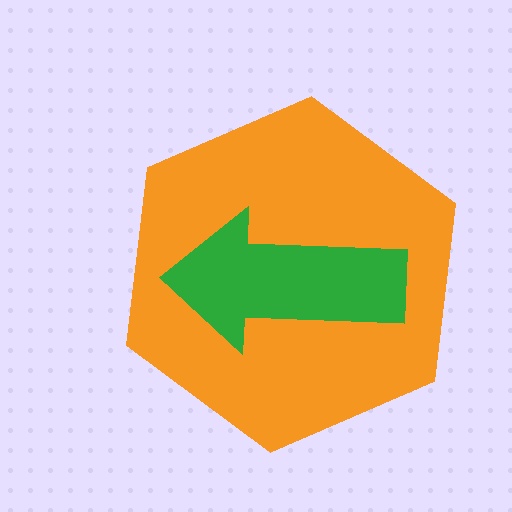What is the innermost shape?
The green arrow.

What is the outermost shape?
The orange hexagon.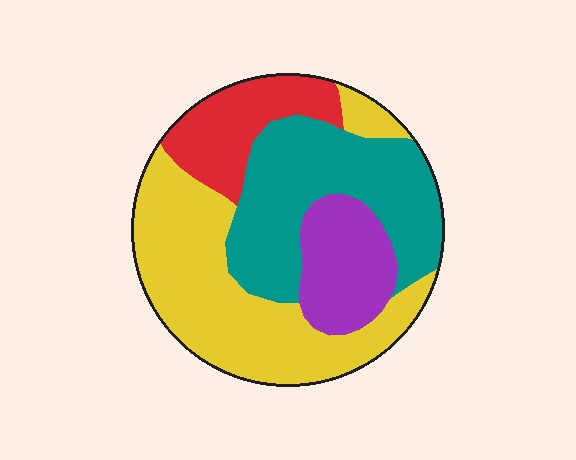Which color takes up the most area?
Yellow, at roughly 40%.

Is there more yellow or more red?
Yellow.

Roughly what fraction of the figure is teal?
Teal takes up about one third (1/3) of the figure.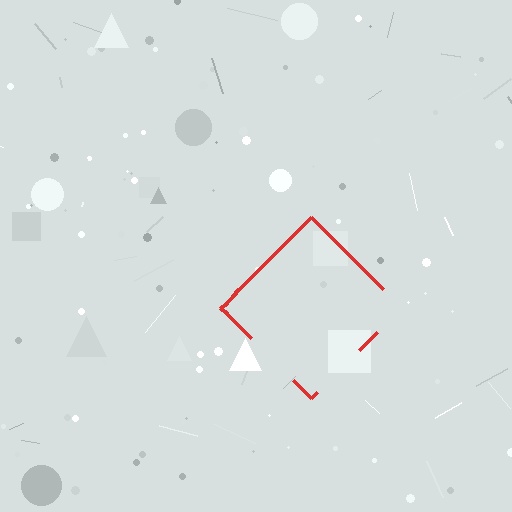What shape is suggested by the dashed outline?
The dashed outline suggests a diamond.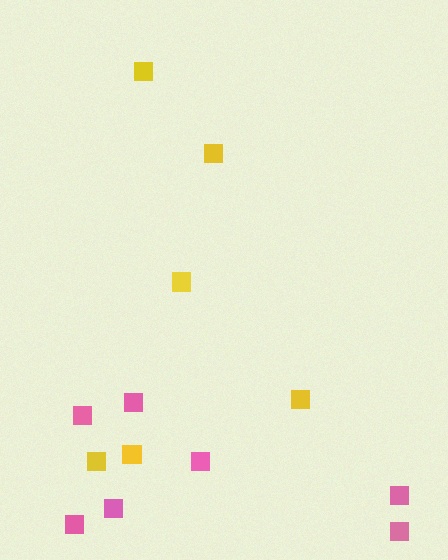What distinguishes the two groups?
There are 2 groups: one group of pink squares (7) and one group of yellow squares (6).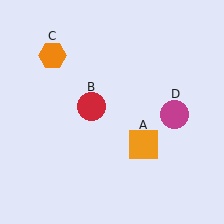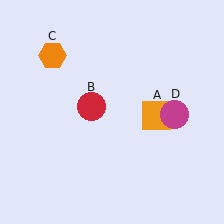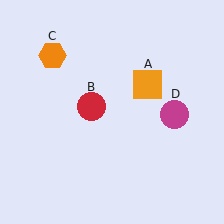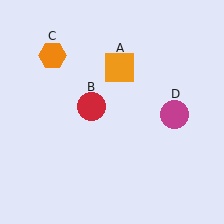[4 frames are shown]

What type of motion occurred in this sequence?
The orange square (object A) rotated counterclockwise around the center of the scene.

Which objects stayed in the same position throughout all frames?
Red circle (object B) and orange hexagon (object C) and magenta circle (object D) remained stationary.